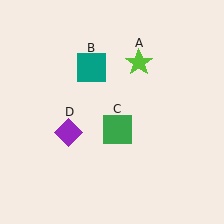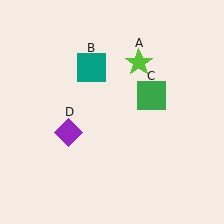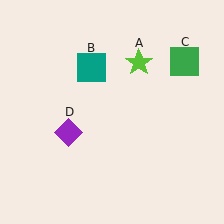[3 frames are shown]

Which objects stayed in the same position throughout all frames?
Lime star (object A) and teal square (object B) and purple diamond (object D) remained stationary.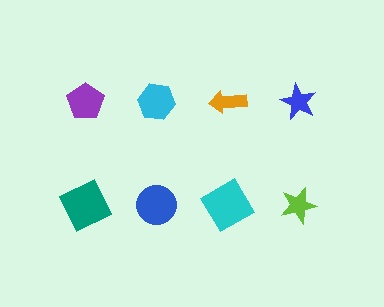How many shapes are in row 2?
4 shapes.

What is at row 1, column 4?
A blue star.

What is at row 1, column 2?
A cyan hexagon.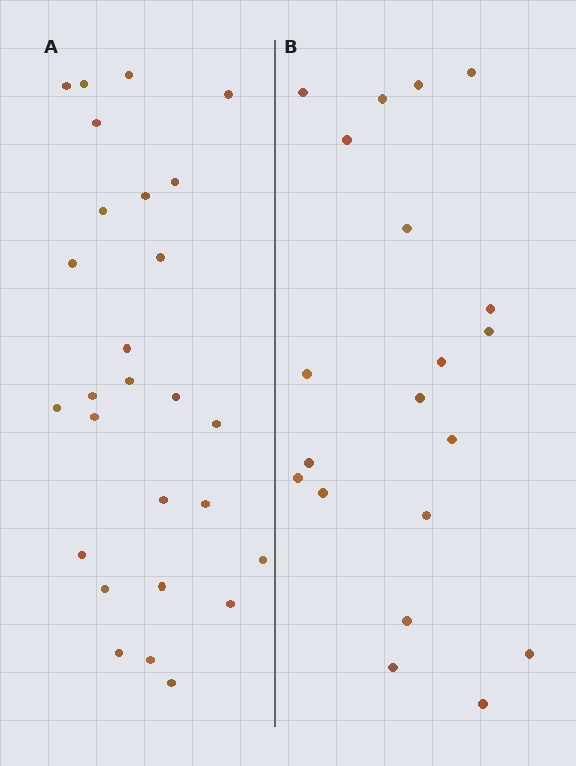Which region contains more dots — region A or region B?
Region A (the left region) has more dots.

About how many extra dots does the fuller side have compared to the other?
Region A has roughly 8 or so more dots than region B.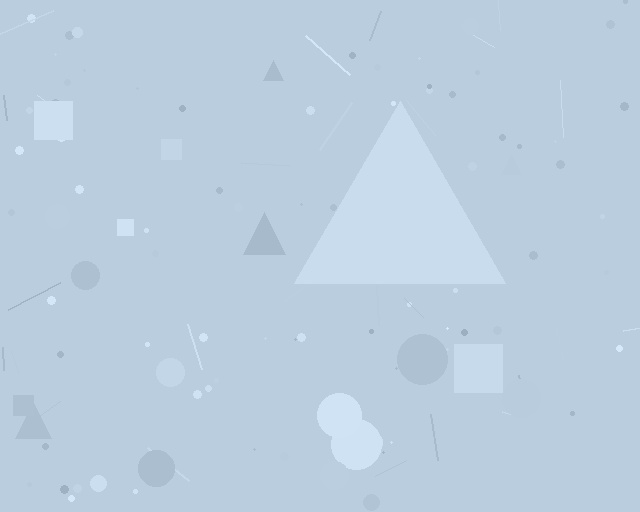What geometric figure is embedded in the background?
A triangle is embedded in the background.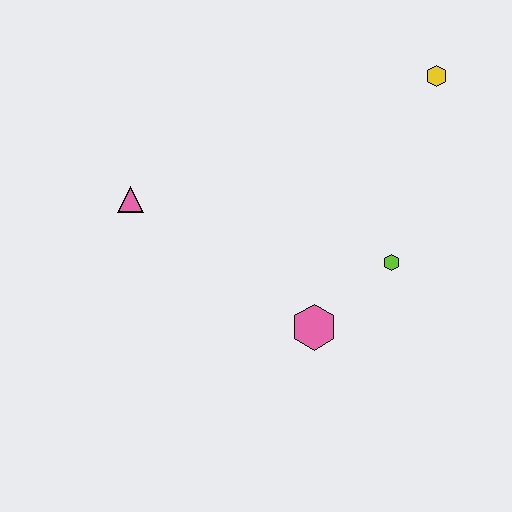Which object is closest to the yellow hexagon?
The lime hexagon is closest to the yellow hexagon.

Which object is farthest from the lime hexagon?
The pink triangle is farthest from the lime hexagon.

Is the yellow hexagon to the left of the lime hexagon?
No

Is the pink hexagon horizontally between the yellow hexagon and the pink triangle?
Yes